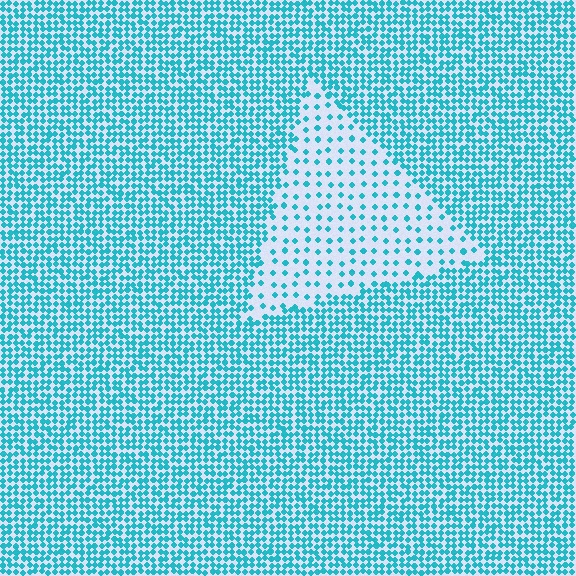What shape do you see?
I see a triangle.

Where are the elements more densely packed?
The elements are more densely packed outside the triangle boundary.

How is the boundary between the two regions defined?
The boundary is defined by a change in element density (approximately 2.9x ratio). All elements are the same color, size, and shape.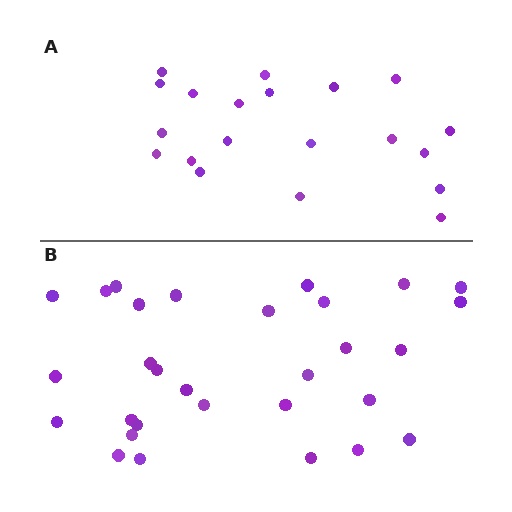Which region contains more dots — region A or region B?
Region B (the bottom region) has more dots.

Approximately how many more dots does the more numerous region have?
Region B has roughly 10 or so more dots than region A.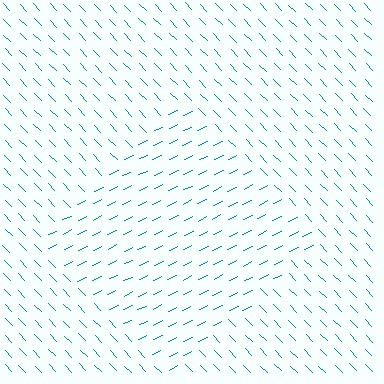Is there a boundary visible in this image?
Yes, there is a texture boundary formed by a change in line orientation.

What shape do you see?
I see a diamond.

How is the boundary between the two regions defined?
The boundary is defined purely by a change in line orientation (approximately 71 degrees difference). All lines are the same color and thickness.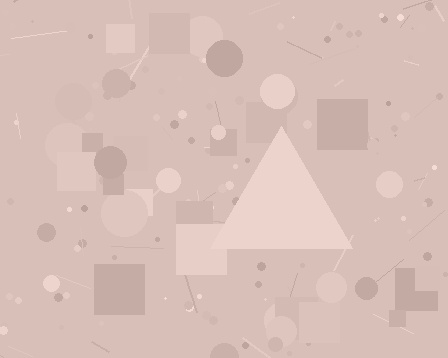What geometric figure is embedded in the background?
A triangle is embedded in the background.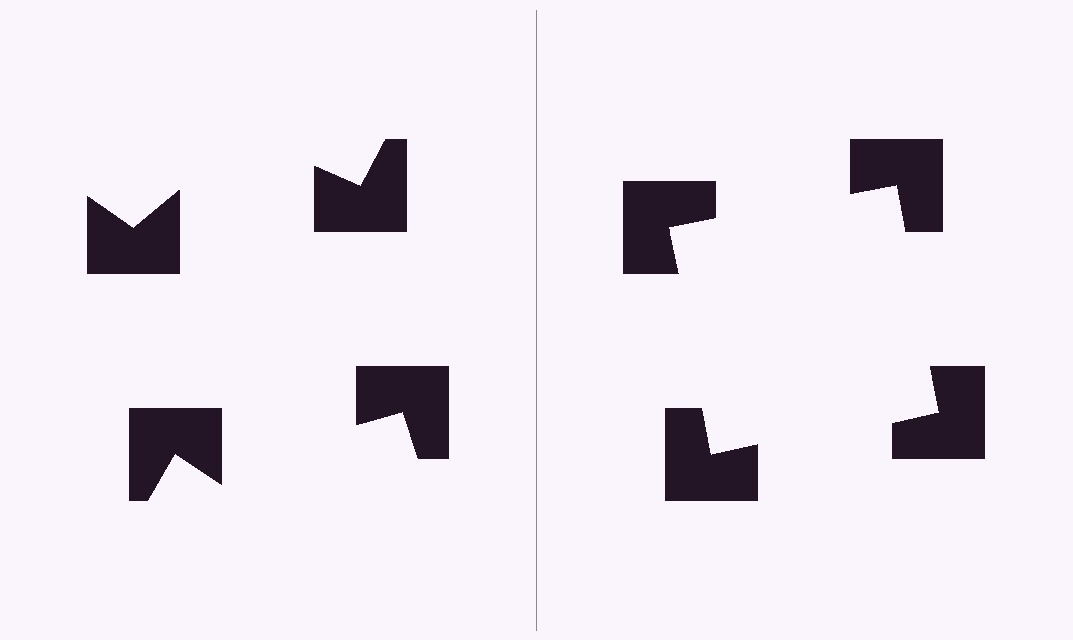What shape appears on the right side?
An illusory square.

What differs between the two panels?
The notched squares are positioned identically on both sides; only the wedge orientations differ. On the right they align to a square; on the left they are misaligned.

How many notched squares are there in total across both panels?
8 — 4 on each side.